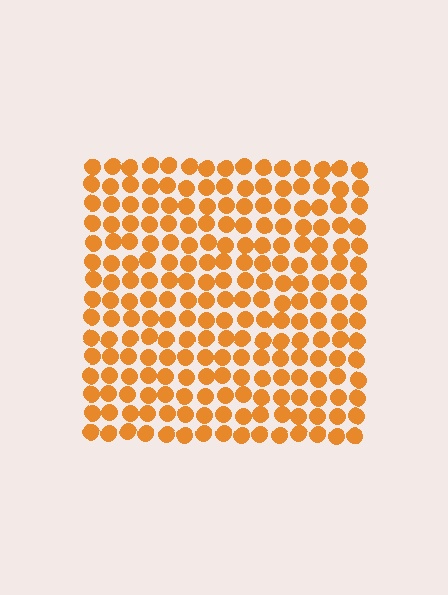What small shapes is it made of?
It is made of small circles.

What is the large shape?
The large shape is a square.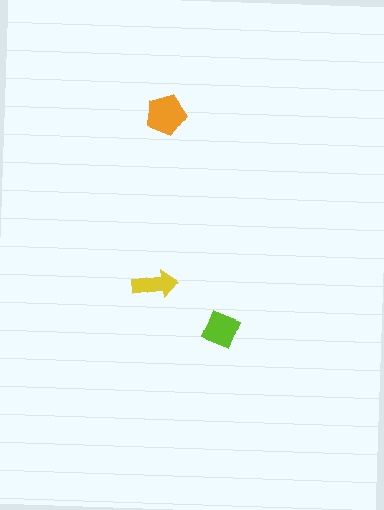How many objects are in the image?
There are 3 objects in the image.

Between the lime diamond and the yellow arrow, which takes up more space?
The lime diamond.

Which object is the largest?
The orange pentagon.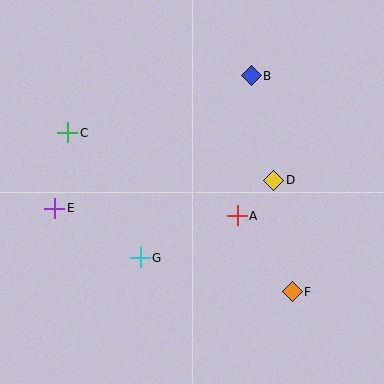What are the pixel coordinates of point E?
Point E is at (55, 208).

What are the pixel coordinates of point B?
Point B is at (251, 76).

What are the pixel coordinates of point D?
Point D is at (274, 180).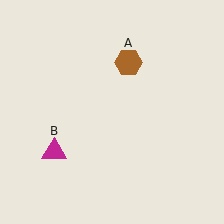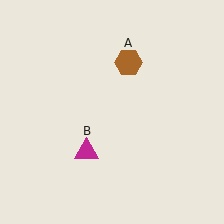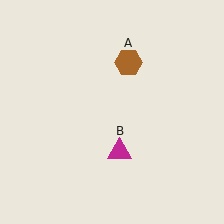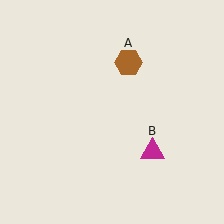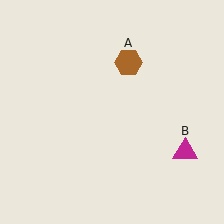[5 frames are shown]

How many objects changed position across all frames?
1 object changed position: magenta triangle (object B).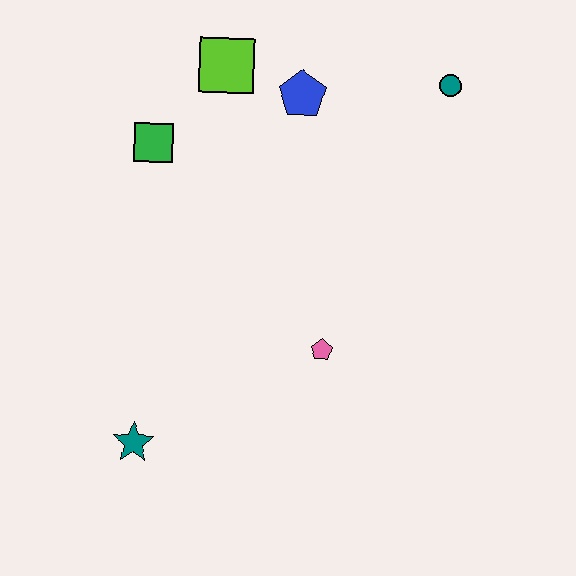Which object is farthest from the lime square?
The teal star is farthest from the lime square.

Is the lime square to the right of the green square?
Yes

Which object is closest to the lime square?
The blue pentagon is closest to the lime square.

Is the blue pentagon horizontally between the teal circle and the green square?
Yes